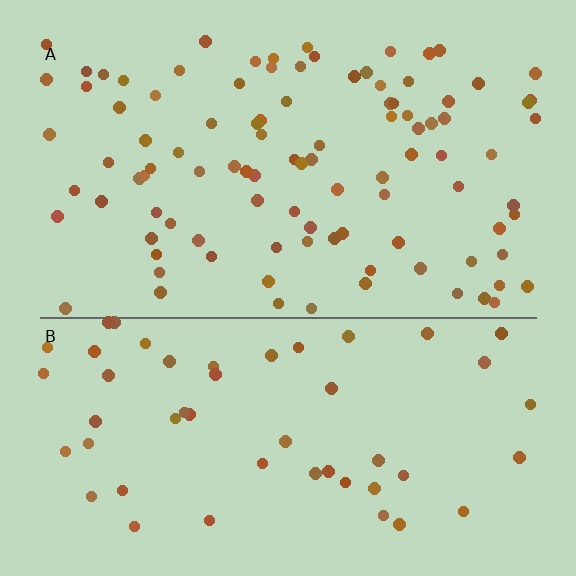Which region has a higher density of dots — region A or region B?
A (the top).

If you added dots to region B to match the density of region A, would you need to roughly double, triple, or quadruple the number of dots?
Approximately double.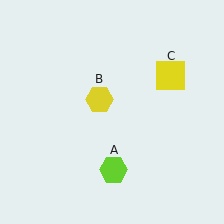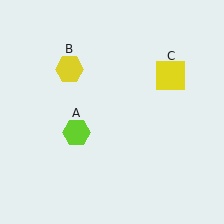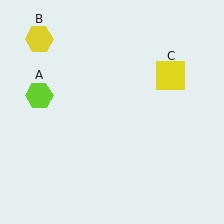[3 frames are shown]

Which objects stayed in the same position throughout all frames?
Yellow square (object C) remained stationary.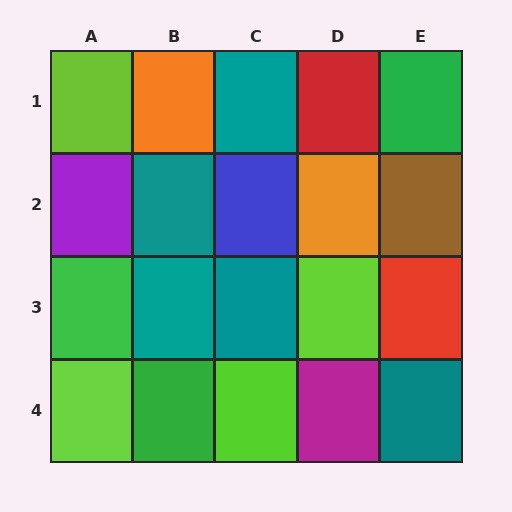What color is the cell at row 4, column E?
Teal.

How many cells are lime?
4 cells are lime.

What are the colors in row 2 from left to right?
Purple, teal, blue, orange, brown.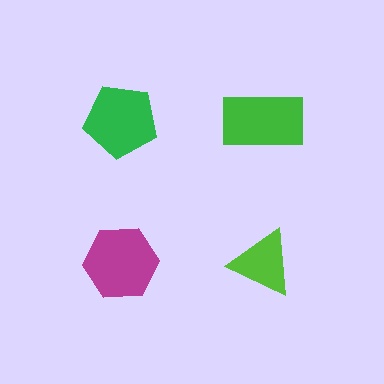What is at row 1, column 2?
A green rectangle.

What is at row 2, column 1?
A magenta hexagon.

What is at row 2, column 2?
A lime triangle.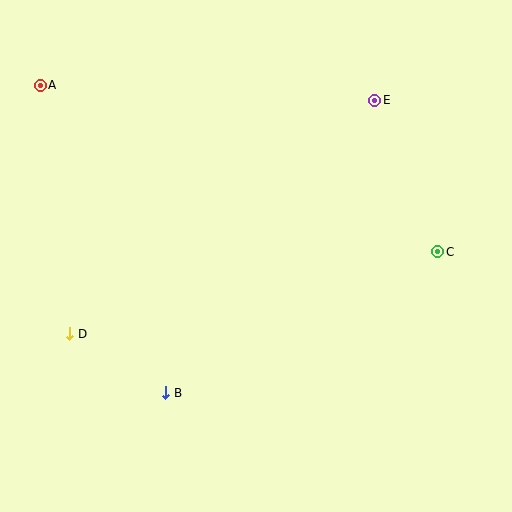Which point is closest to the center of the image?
Point B at (166, 393) is closest to the center.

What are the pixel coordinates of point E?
Point E is at (375, 100).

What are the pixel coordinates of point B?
Point B is at (166, 393).